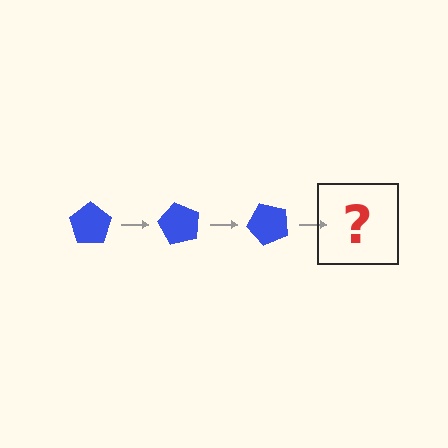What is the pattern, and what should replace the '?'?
The pattern is that the pentagon rotates 60 degrees each step. The '?' should be a blue pentagon rotated 180 degrees.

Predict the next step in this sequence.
The next step is a blue pentagon rotated 180 degrees.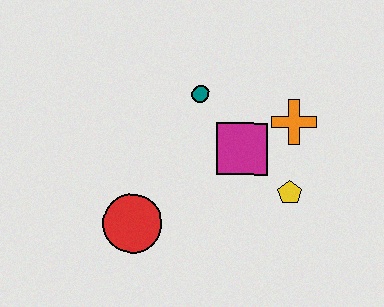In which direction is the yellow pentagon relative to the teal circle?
The yellow pentagon is below the teal circle.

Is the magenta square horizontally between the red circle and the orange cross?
Yes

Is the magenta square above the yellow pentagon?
Yes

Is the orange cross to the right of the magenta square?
Yes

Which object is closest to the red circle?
The magenta square is closest to the red circle.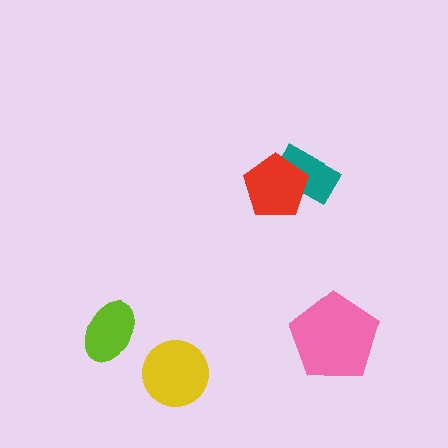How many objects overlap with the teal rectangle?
1 object overlaps with the teal rectangle.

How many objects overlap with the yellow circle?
0 objects overlap with the yellow circle.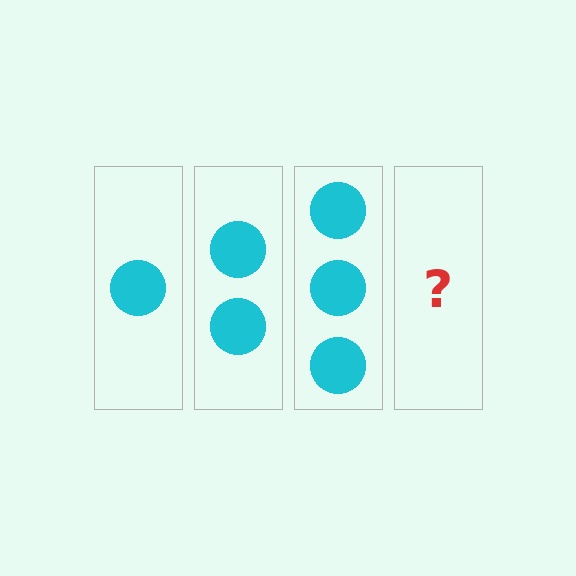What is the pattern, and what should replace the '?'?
The pattern is that each step adds one more circle. The '?' should be 4 circles.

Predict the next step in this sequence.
The next step is 4 circles.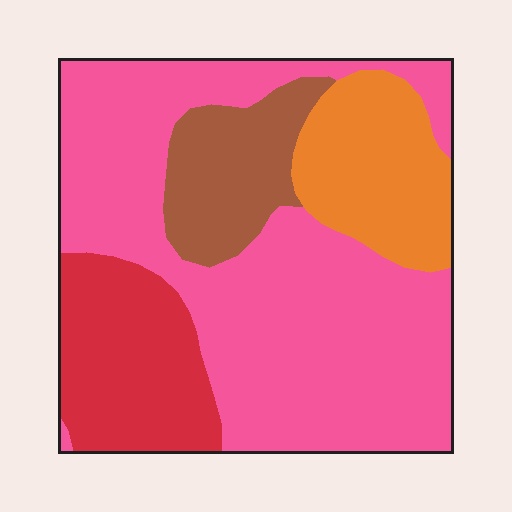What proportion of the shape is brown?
Brown covers 12% of the shape.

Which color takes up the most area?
Pink, at roughly 55%.